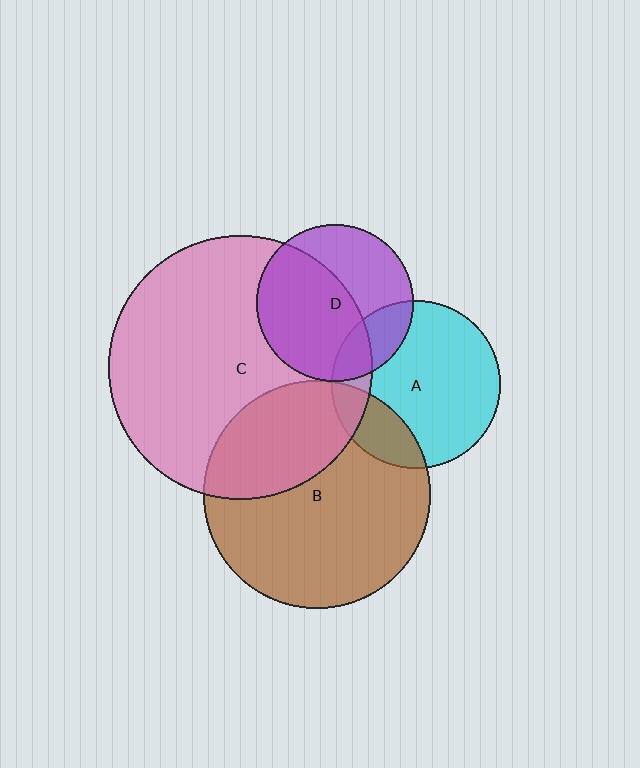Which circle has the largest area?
Circle C (pink).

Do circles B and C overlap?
Yes.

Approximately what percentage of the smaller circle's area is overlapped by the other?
Approximately 30%.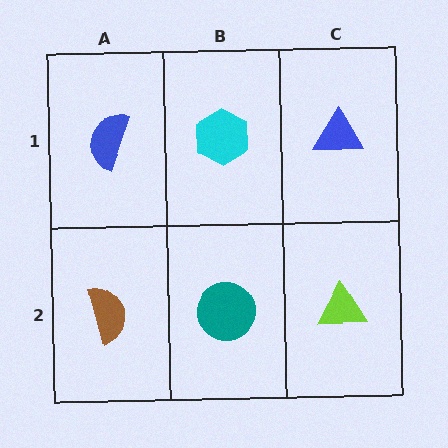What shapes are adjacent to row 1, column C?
A lime triangle (row 2, column C), a cyan hexagon (row 1, column B).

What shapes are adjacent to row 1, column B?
A teal circle (row 2, column B), a blue semicircle (row 1, column A), a blue triangle (row 1, column C).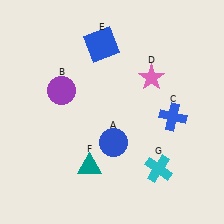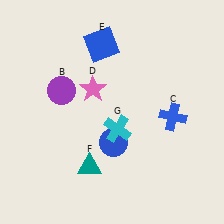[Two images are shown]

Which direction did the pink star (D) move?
The pink star (D) moved left.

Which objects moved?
The objects that moved are: the pink star (D), the cyan cross (G).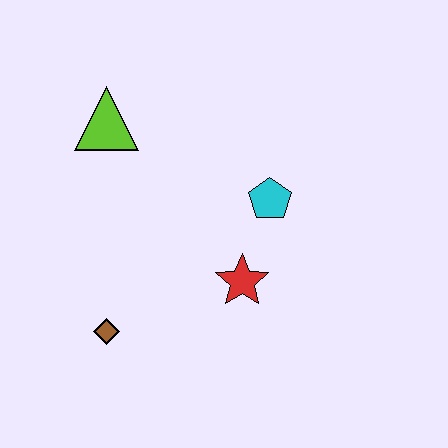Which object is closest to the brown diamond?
The red star is closest to the brown diamond.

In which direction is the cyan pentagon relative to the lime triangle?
The cyan pentagon is to the right of the lime triangle.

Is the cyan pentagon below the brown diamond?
No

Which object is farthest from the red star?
The lime triangle is farthest from the red star.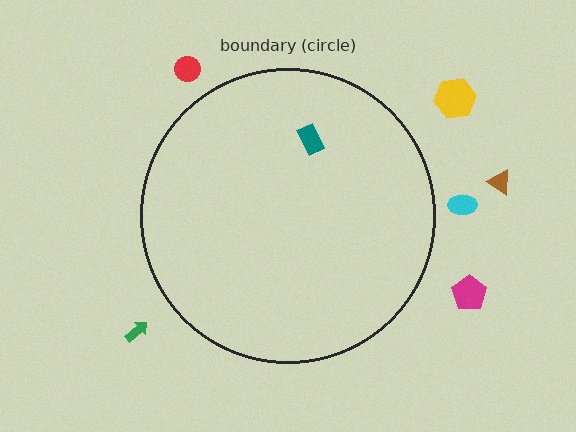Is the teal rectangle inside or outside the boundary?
Inside.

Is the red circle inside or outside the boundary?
Outside.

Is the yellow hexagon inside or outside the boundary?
Outside.